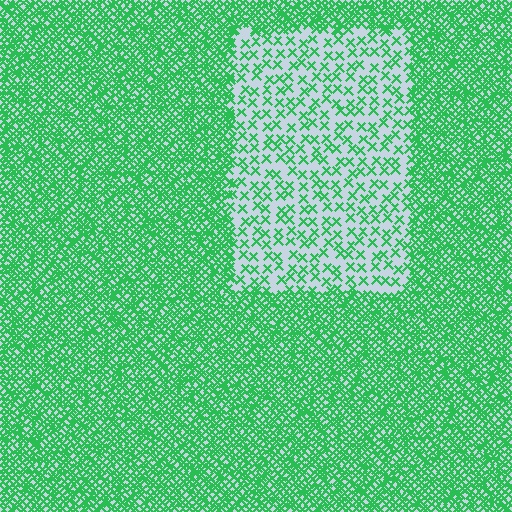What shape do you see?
I see a rectangle.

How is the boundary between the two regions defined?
The boundary is defined by a change in element density (approximately 3.2x ratio). All elements are the same color, size, and shape.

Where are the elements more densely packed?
The elements are more densely packed outside the rectangle boundary.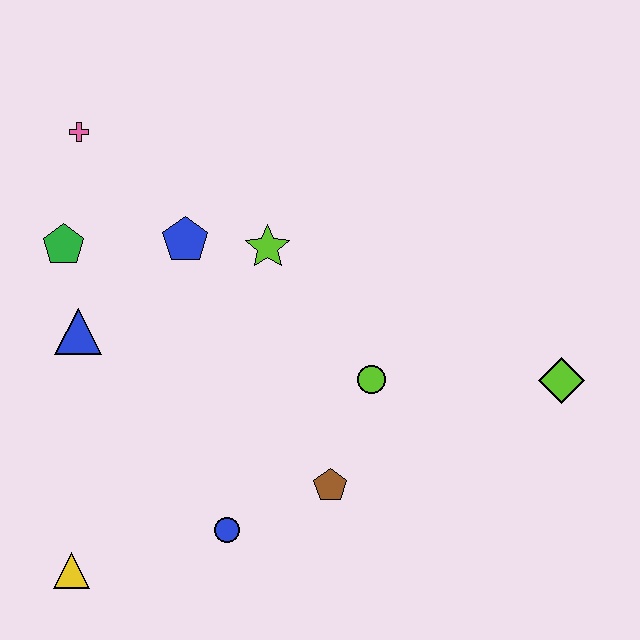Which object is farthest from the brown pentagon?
The pink cross is farthest from the brown pentagon.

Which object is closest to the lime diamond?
The lime circle is closest to the lime diamond.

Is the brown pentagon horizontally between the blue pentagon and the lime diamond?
Yes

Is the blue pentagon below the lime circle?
No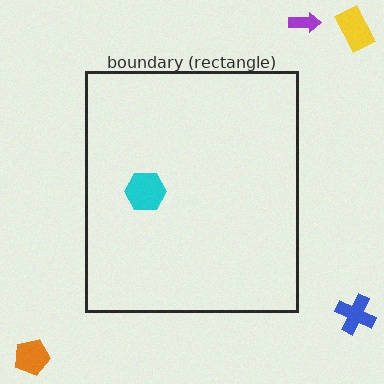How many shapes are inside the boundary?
1 inside, 4 outside.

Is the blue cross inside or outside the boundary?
Outside.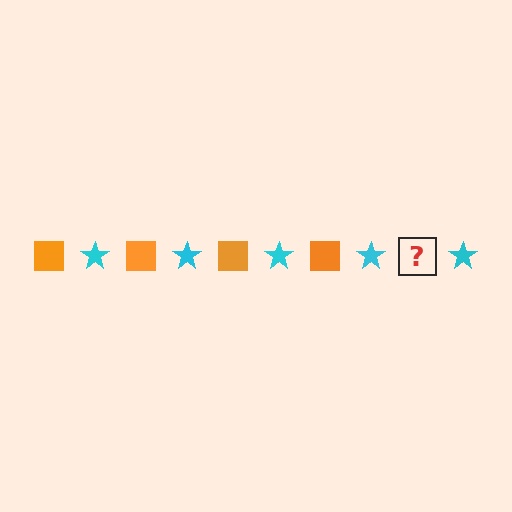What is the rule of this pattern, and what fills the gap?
The rule is that the pattern alternates between orange square and cyan star. The gap should be filled with an orange square.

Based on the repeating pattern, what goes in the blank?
The blank should be an orange square.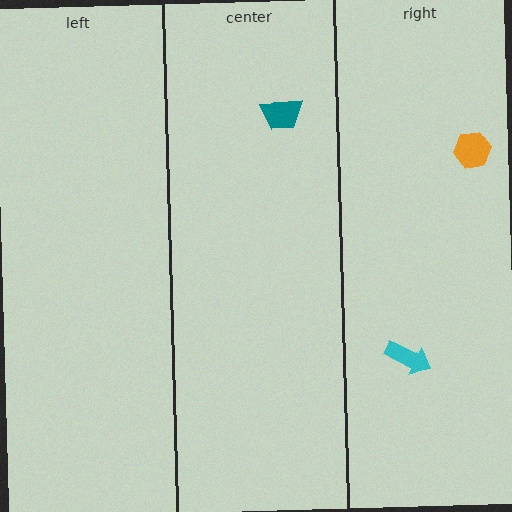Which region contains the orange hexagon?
The right region.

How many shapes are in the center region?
1.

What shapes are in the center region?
The teal trapezoid.